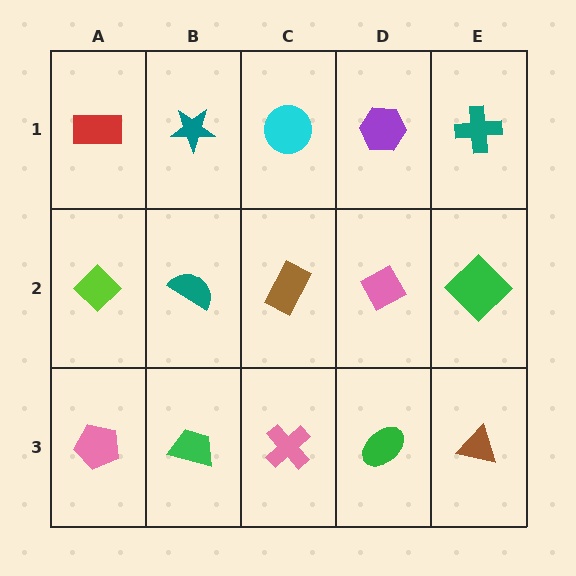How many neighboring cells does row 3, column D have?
3.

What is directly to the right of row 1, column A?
A teal star.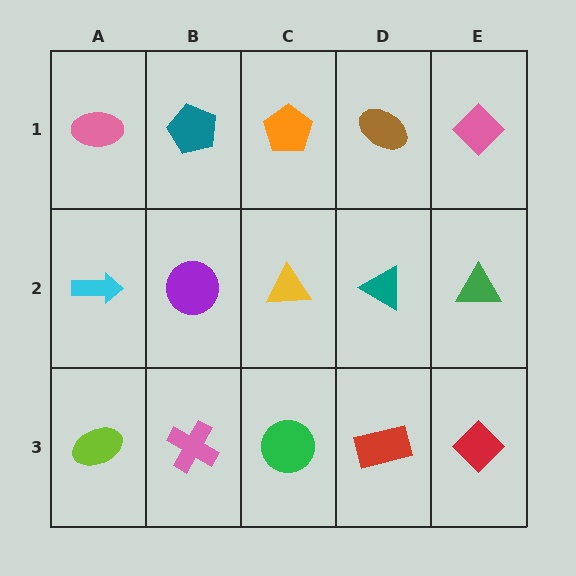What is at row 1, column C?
An orange pentagon.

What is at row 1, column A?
A pink ellipse.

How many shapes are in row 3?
5 shapes.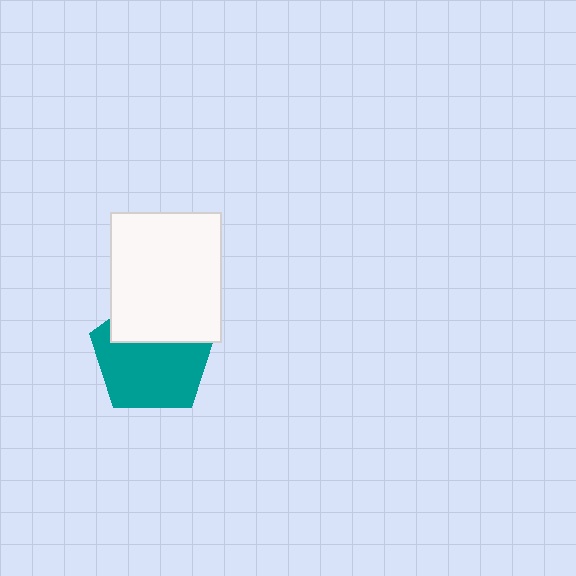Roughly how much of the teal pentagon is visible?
About half of it is visible (roughly 64%).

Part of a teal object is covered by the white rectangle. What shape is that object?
It is a pentagon.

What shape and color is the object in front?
The object in front is a white rectangle.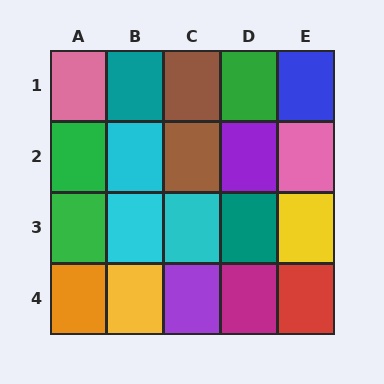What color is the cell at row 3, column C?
Cyan.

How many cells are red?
1 cell is red.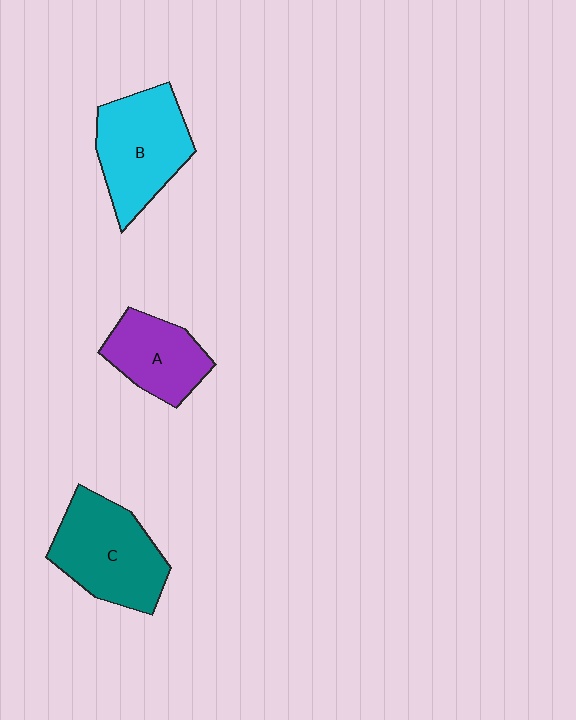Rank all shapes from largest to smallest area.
From largest to smallest: C (teal), B (cyan), A (purple).